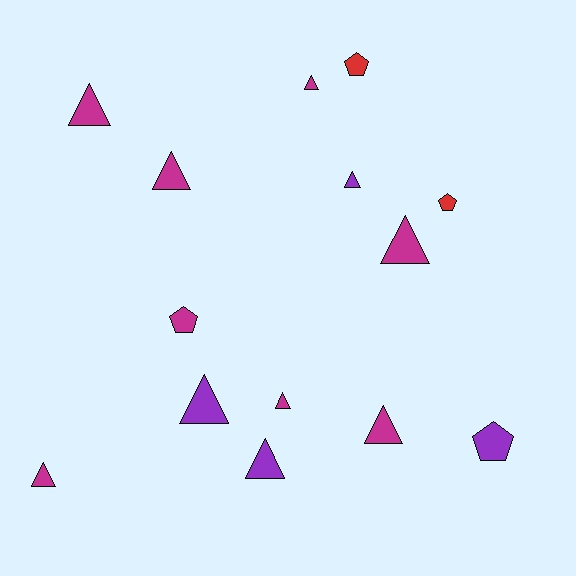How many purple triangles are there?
There are 3 purple triangles.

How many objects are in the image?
There are 14 objects.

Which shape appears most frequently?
Triangle, with 10 objects.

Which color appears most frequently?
Magenta, with 8 objects.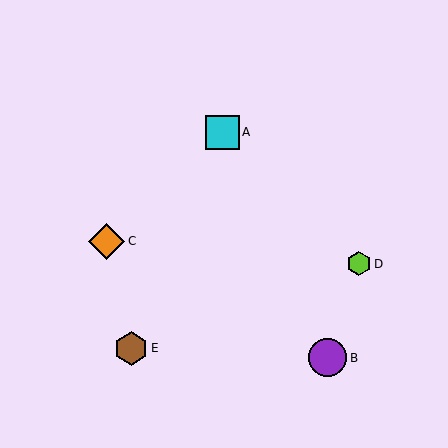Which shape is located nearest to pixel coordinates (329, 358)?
The purple circle (labeled B) at (328, 358) is nearest to that location.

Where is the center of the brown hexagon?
The center of the brown hexagon is at (131, 348).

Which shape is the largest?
The purple circle (labeled B) is the largest.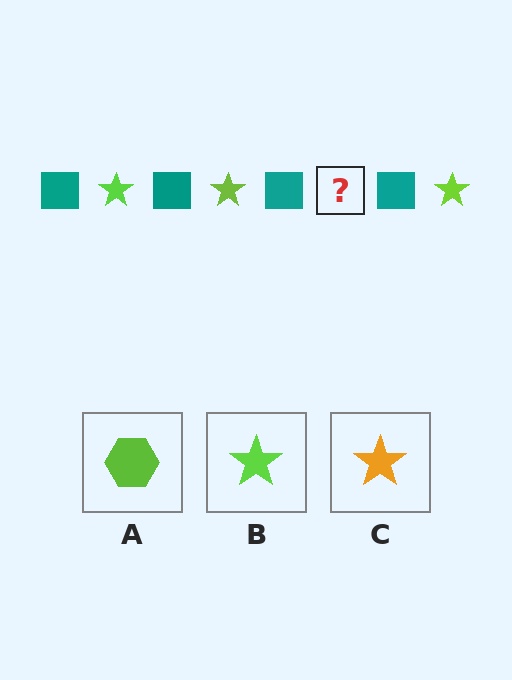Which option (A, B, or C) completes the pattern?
B.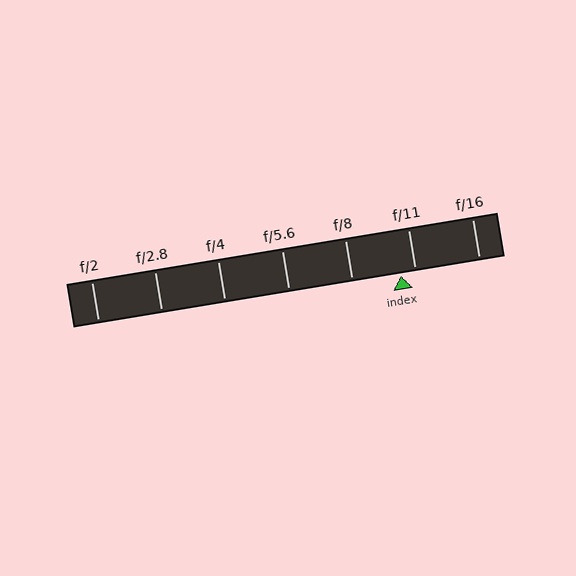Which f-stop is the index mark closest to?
The index mark is closest to f/11.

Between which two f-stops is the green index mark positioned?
The index mark is between f/8 and f/11.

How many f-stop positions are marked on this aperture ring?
There are 7 f-stop positions marked.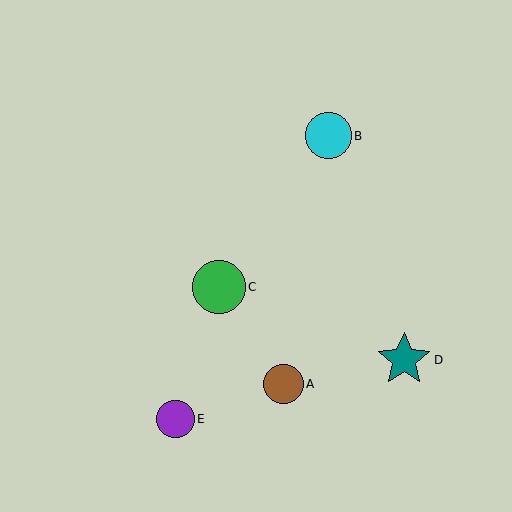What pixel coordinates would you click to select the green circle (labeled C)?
Click at (219, 287) to select the green circle C.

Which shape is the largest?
The teal star (labeled D) is the largest.